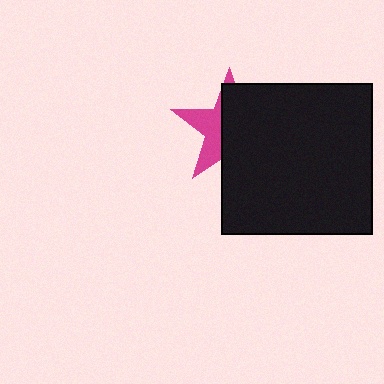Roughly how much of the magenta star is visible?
A small part of it is visible (roughly 39%).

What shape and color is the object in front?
The object in front is a black square.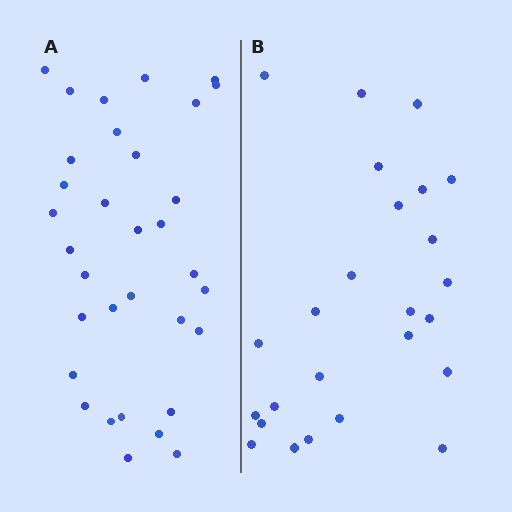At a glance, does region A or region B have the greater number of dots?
Region A (the left region) has more dots.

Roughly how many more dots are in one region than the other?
Region A has roughly 8 or so more dots than region B.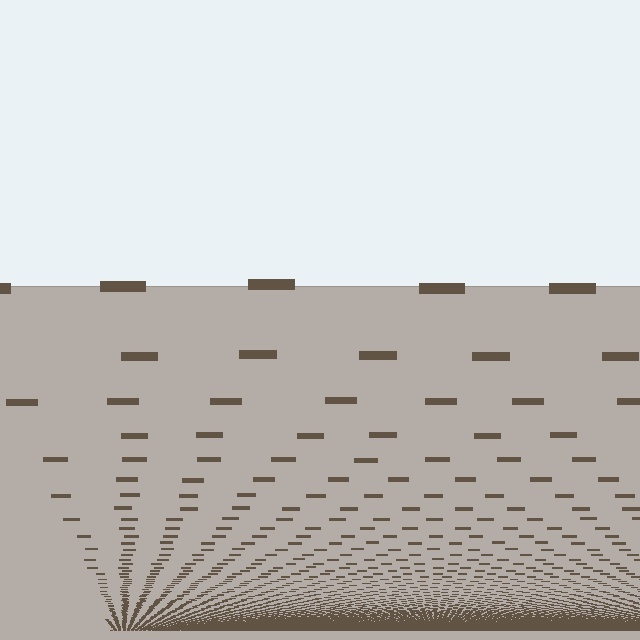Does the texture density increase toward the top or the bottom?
Density increases toward the bottom.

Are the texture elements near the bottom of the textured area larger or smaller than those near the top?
Smaller. The gradient is inverted — elements near the bottom are smaller and denser.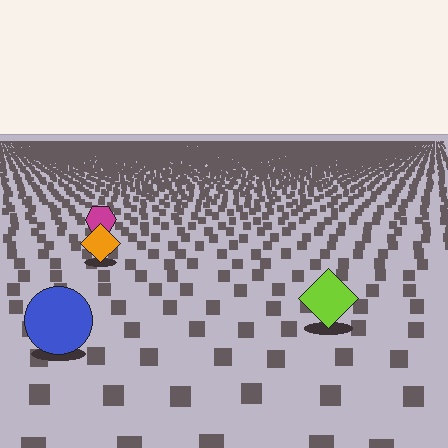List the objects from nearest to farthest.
From nearest to farthest: the blue circle, the lime diamond, the orange diamond, the magenta hexagon.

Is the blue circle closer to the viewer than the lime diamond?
Yes. The blue circle is closer — you can tell from the texture gradient: the ground texture is coarser near it.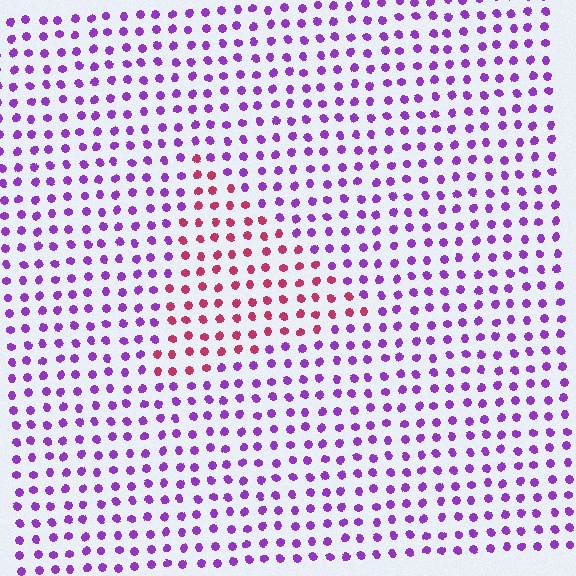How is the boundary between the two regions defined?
The boundary is defined purely by a slight shift in hue (about 58 degrees). Spacing, size, and orientation are identical on both sides.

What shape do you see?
I see a triangle.